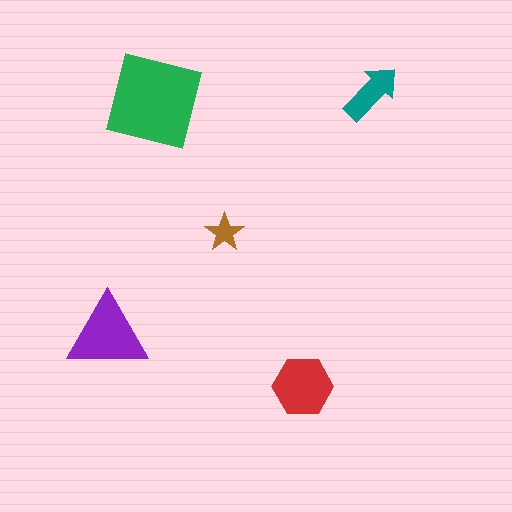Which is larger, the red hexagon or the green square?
The green square.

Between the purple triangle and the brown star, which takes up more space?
The purple triangle.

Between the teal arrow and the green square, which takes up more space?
The green square.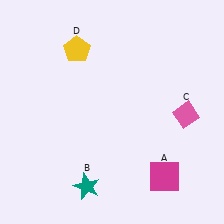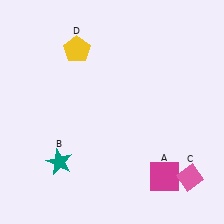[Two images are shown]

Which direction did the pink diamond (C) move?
The pink diamond (C) moved down.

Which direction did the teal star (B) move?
The teal star (B) moved left.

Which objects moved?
The objects that moved are: the teal star (B), the pink diamond (C).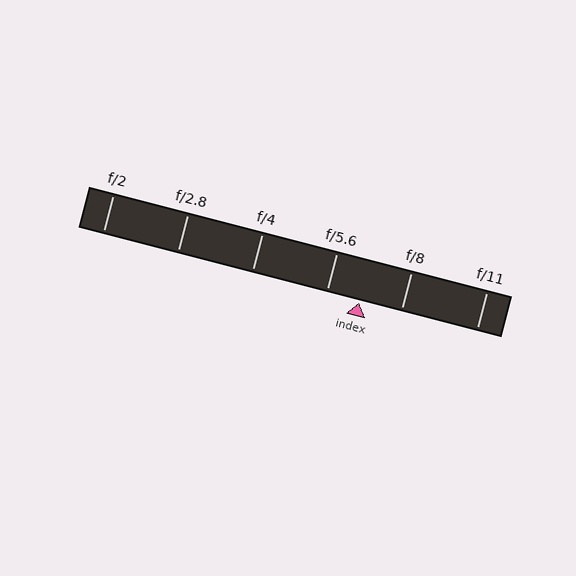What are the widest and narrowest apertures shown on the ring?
The widest aperture shown is f/2 and the narrowest is f/11.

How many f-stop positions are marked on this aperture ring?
There are 6 f-stop positions marked.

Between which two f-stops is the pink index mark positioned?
The index mark is between f/5.6 and f/8.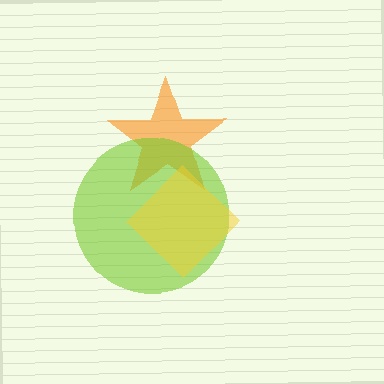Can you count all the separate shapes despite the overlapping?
Yes, there are 3 separate shapes.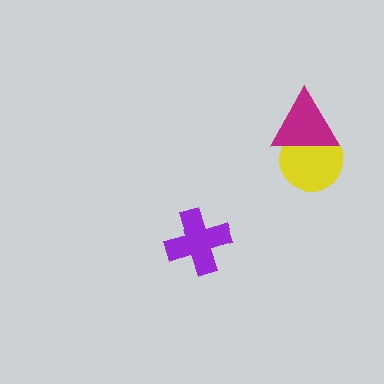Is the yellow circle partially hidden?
Yes, it is partially covered by another shape.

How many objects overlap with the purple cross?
0 objects overlap with the purple cross.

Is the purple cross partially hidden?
No, no other shape covers it.